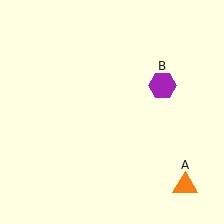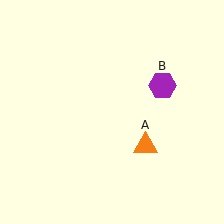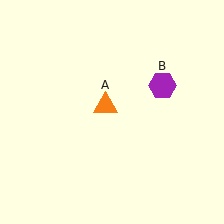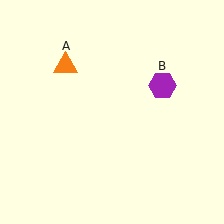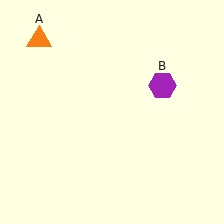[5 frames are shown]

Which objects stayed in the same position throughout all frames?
Purple hexagon (object B) remained stationary.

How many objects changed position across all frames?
1 object changed position: orange triangle (object A).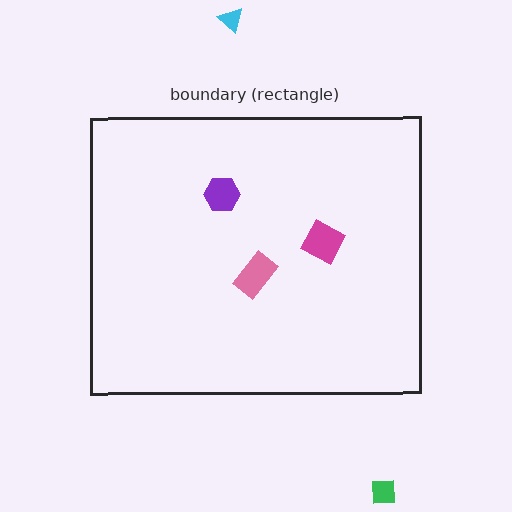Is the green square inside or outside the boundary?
Outside.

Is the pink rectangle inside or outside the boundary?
Inside.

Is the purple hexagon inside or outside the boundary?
Inside.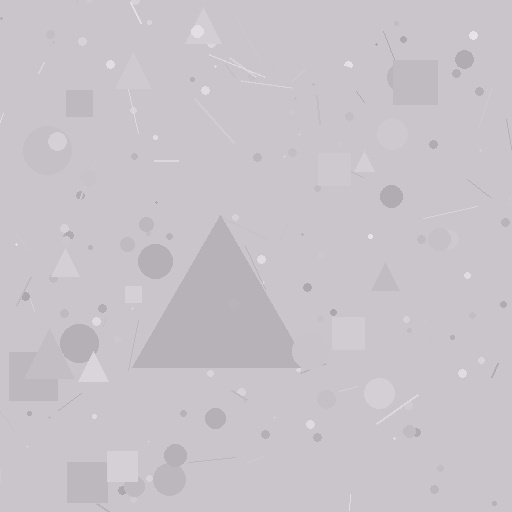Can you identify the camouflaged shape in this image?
The camouflaged shape is a triangle.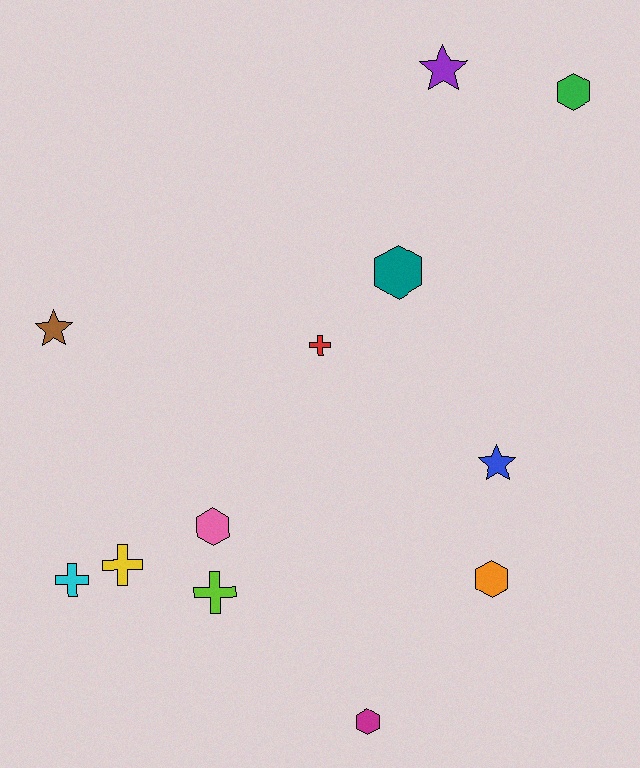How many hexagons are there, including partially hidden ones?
There are 5 hexagons.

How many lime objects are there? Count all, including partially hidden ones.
There is 1 lime object.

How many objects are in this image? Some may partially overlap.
There are 12 objects.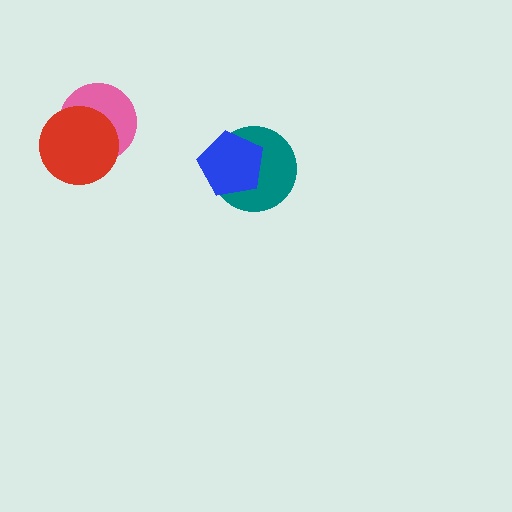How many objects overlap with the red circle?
1 object overlaps with the red circle.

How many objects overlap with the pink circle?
1 object overlaps with the pink circle.